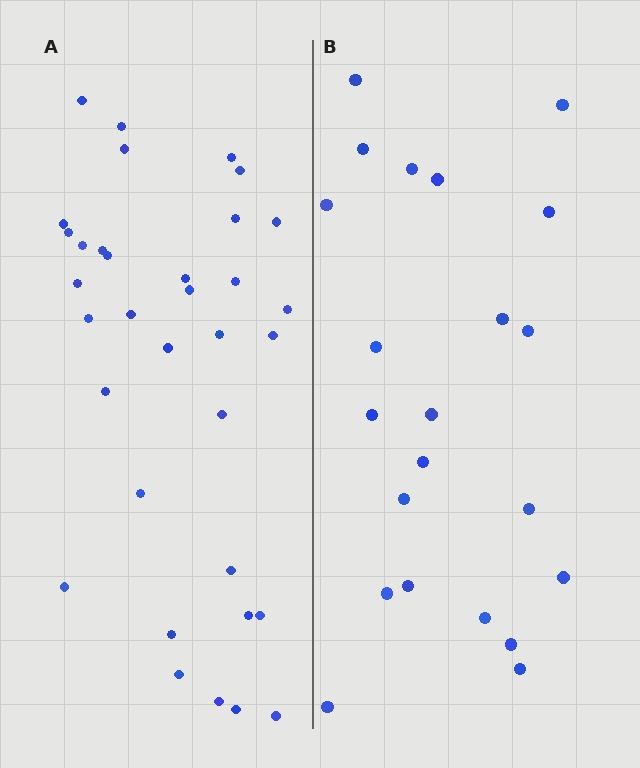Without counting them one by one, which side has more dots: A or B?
Region A (the left region) has more dots.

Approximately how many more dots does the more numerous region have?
Region A has roughly 12 or so more dots than region B.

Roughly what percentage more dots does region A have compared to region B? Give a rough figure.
About 55% more.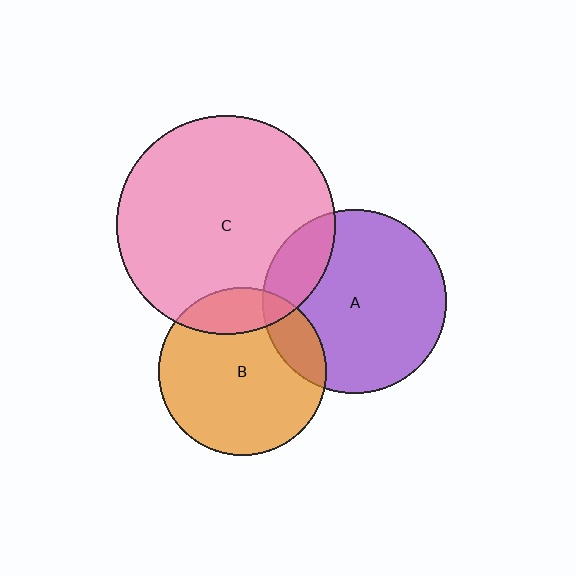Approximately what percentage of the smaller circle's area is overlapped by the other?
Approximately 15%.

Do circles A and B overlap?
Yes.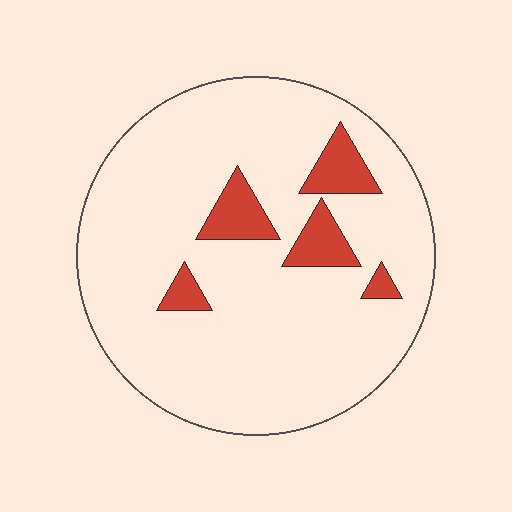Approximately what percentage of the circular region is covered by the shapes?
Approximately 10%.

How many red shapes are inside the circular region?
5.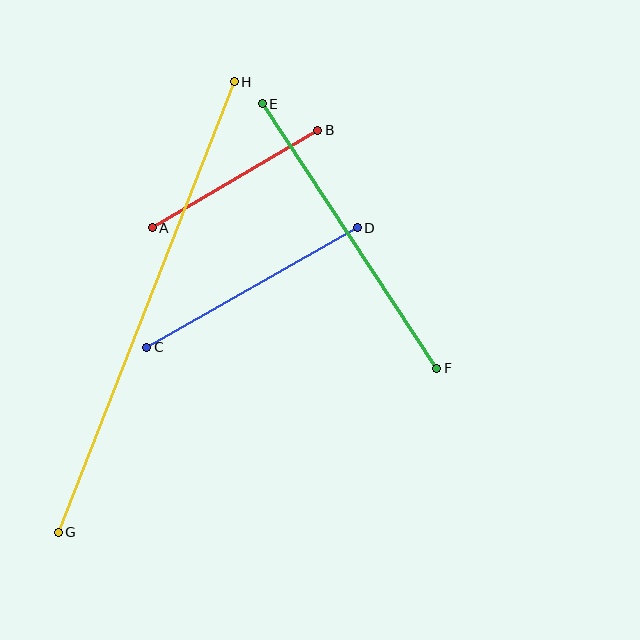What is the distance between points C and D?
The distance is approximately 242 pixels.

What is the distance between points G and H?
The distance is approximately 484 pixels.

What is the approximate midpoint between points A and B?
The midpoint is at approximately (235, 179) pixels.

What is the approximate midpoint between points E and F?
The midpoint is at approximately (350, 236) pixels.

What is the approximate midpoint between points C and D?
The midpoint is at approximately (252, 287) pixels.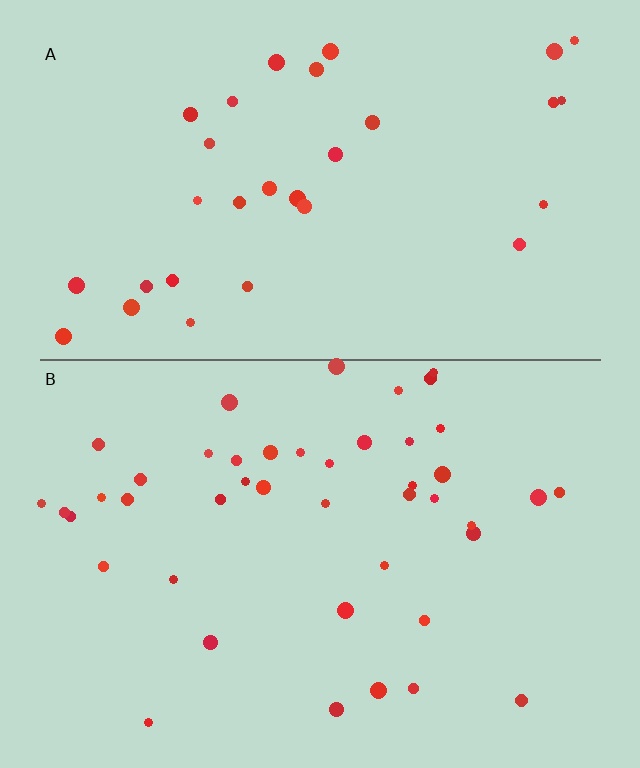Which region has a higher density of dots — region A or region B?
B (the bottom).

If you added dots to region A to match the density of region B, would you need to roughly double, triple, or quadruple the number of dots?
Approximately double.